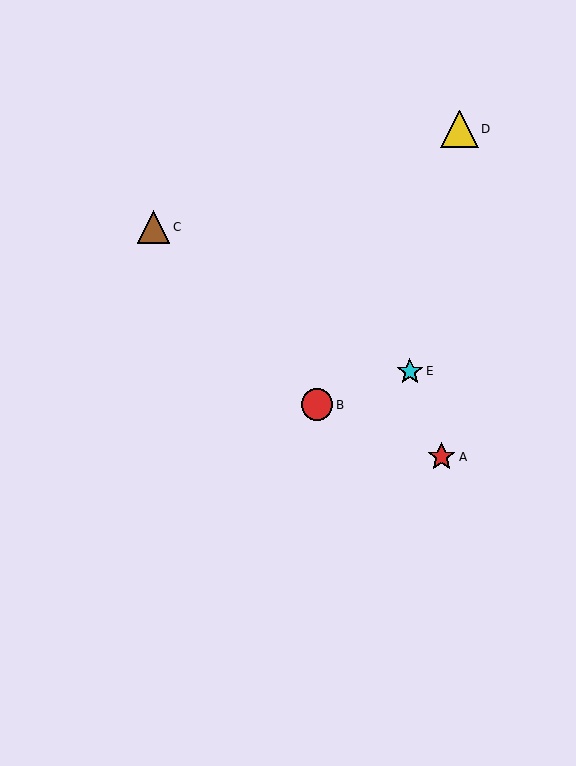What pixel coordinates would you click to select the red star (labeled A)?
Click at (441, 457) to select the red star A.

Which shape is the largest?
The yellow triangle (labeled D) is the largest.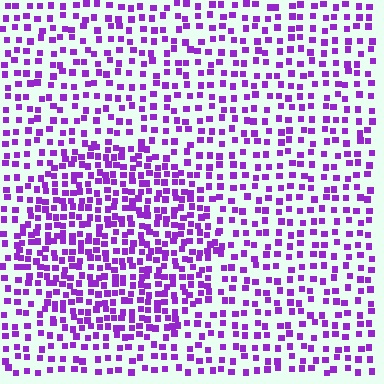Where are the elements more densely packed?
The elements are more densely packed inside the circle boundary.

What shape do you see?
I see a circle.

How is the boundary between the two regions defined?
The boundary is defined by a change in element density (approximately 1.8x ratio). All elements are the same color, size, and shape.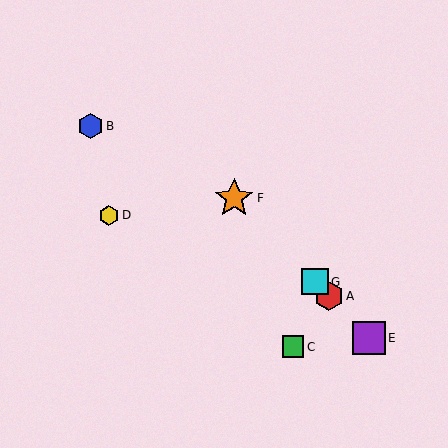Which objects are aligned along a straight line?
Objects A, E, F, G are aligned along a straight line.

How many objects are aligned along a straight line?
4 objects (A, E, F, G) are aligned along a straight line.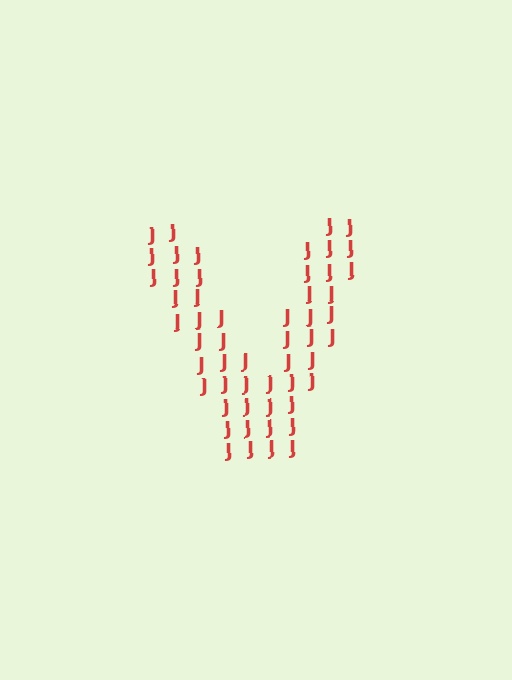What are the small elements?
The small elements are letter J's.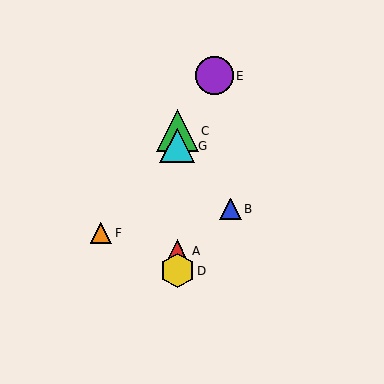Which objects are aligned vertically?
Objects A, C, D, G are aligned vertically.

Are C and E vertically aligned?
No, C is at x≈177 and E is at x≈214.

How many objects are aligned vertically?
4 objects (A, C, D, G) are aligned vertically.